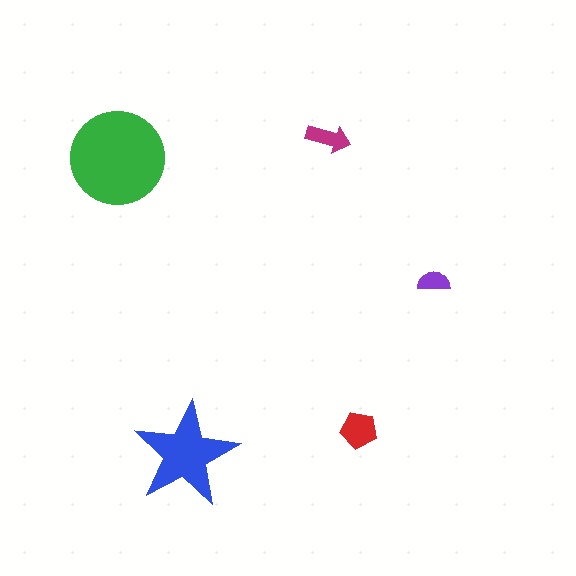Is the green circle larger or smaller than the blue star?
Larger.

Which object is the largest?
The green circle.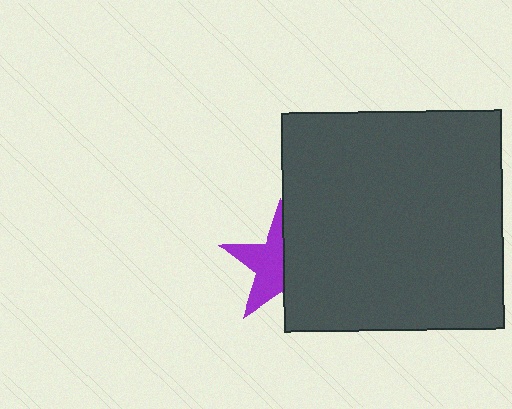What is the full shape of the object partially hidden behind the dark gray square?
The partially hidden object is a purple star.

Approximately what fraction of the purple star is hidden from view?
Roughly 49% of the purple star is hidden behind the dark gray square.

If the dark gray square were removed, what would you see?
You would see the complete purple star.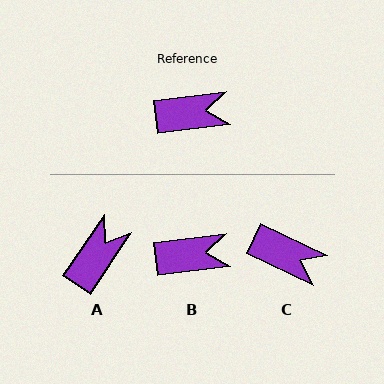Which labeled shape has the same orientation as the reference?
B.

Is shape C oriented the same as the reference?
No, it is off by about 32 degrees.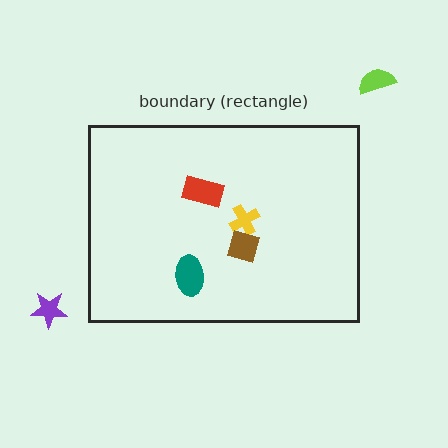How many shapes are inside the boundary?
4 inside, 2 outside.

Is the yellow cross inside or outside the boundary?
Inside.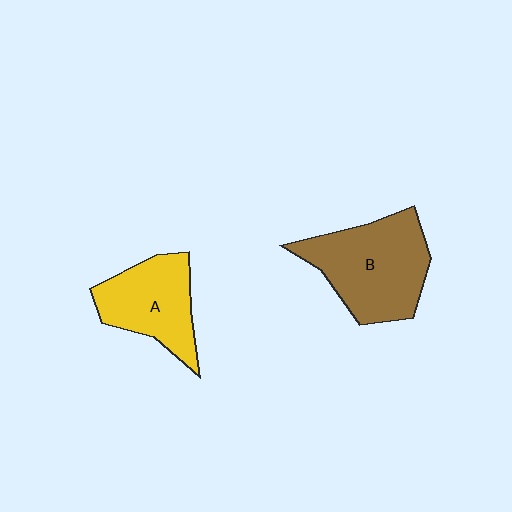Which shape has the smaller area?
Shape A (yellow).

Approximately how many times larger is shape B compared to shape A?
Approximately 1.4 times.